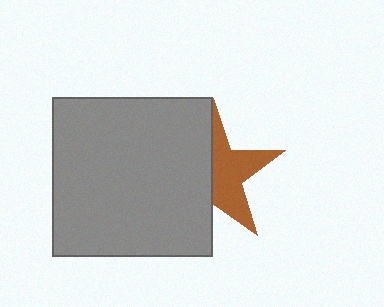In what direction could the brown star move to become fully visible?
The brown star could move right. That would shift it out from behind the gray square entirely.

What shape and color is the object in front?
The object in front is a gray square.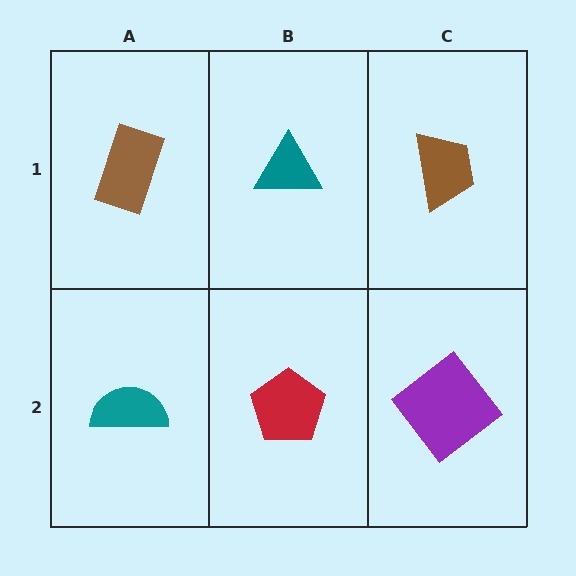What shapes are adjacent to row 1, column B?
A red pentagon (row 2, column B), a brown rectangle (row 1, column A), a brown trapezoid (row 1, column C).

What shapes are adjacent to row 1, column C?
A purple diamond (row 2, column C), a teal triangle (row 1, column B).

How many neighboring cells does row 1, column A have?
2.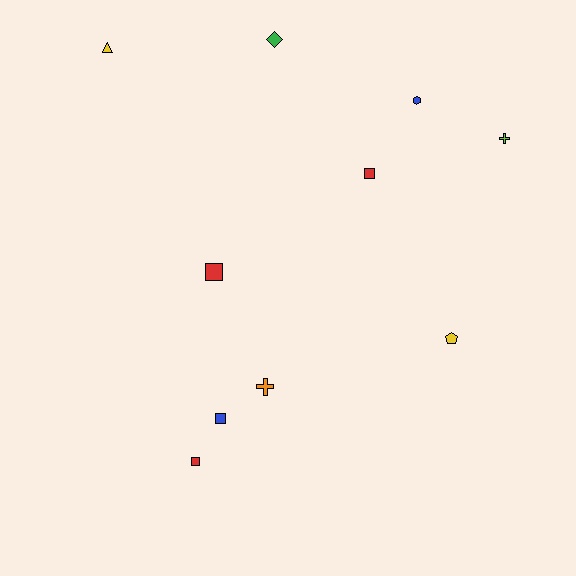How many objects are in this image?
There are 10 objects.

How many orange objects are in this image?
There is 1 orange object.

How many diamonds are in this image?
There is 1 diamond.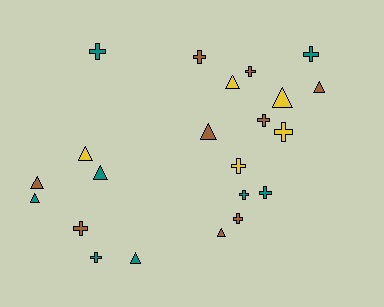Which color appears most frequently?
Brown, with 9 objects.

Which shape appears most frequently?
Cross, with 12 objects.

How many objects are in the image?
There are 22 objects.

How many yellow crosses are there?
There are 2 yellow crosses.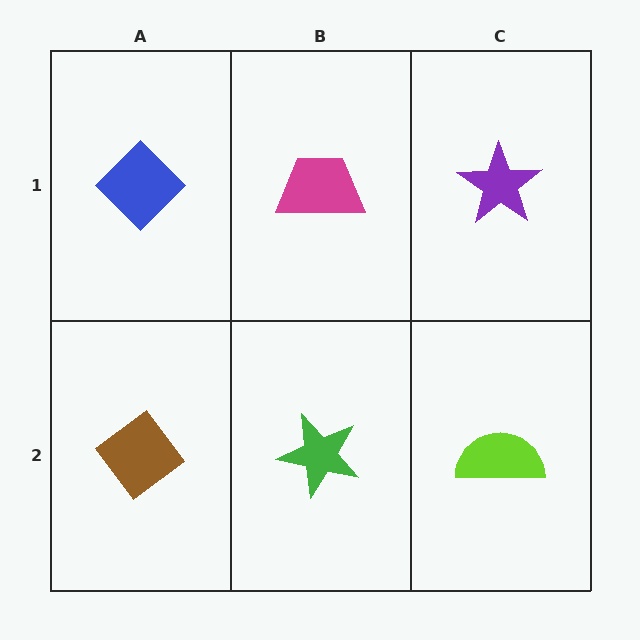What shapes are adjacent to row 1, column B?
A green star (row 2, column B), a blue diamond (row 1, column A), a purple star (row 1, column C).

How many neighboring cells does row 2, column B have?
3.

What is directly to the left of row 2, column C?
A green star.